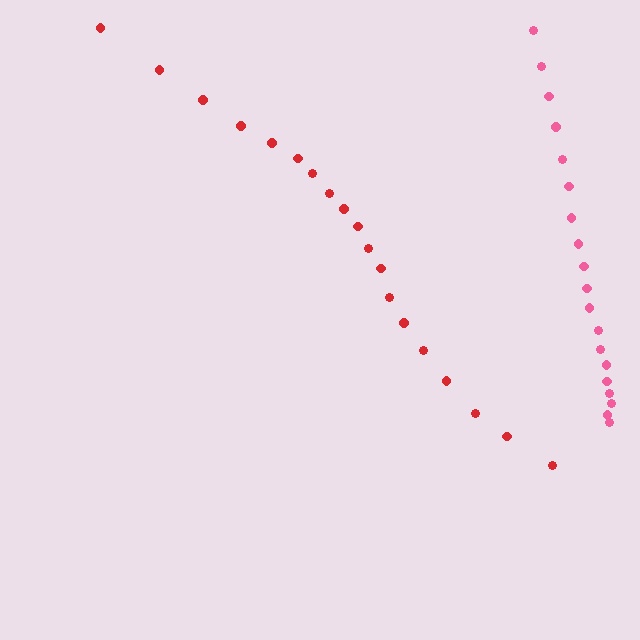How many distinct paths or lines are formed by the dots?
There are 2 distinct paths.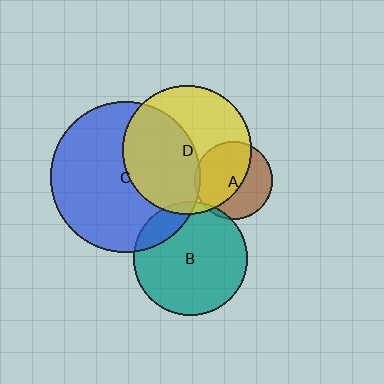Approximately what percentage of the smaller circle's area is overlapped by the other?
Approximately 15%.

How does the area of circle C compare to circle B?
Approximately 1.7 times.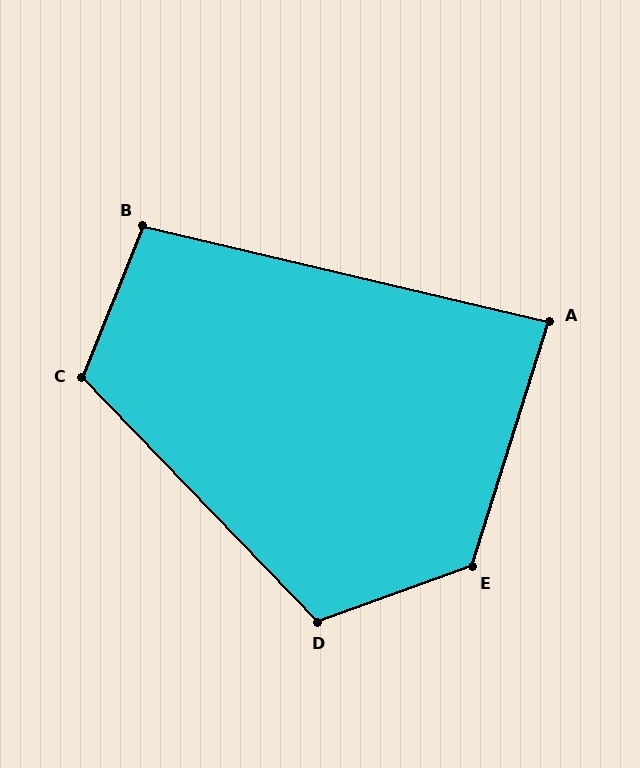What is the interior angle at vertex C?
Approximately 114 degrees (obtuse).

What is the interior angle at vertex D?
Approximately 114 degrees (obtuse).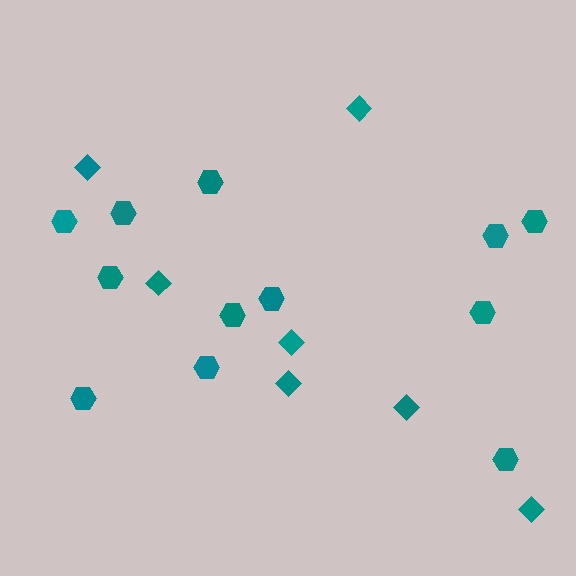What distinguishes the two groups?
There are 2 groups: one group of diamonds (7) and one group of hexagons (12).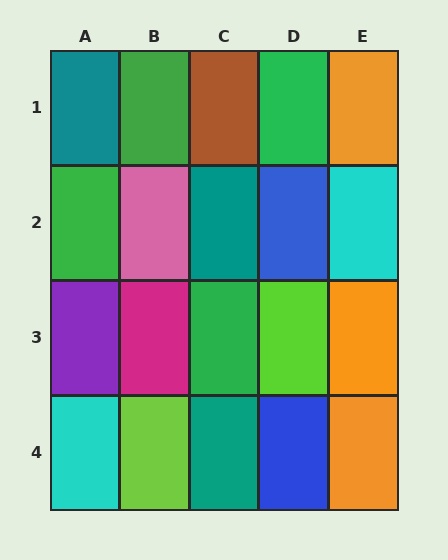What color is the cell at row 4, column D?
Blue.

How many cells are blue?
2 cells are blue.